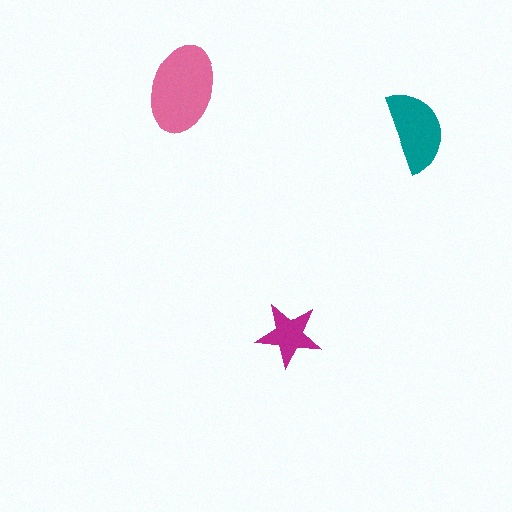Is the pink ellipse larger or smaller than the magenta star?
Larger.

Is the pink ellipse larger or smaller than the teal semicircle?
Larger.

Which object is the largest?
The pink ellipse.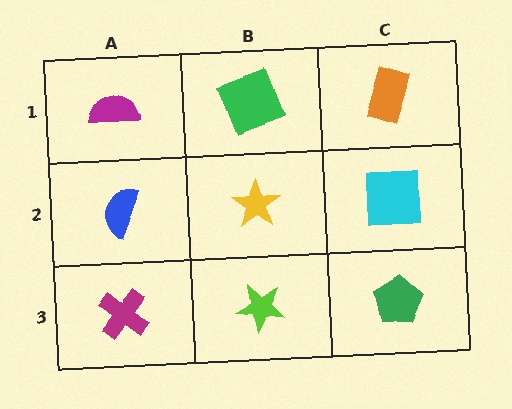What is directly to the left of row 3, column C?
A lime star.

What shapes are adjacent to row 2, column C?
An orange rectangle (row 1, column C), a green pentagon (row 3, column C), a yellow star (row 2, column B).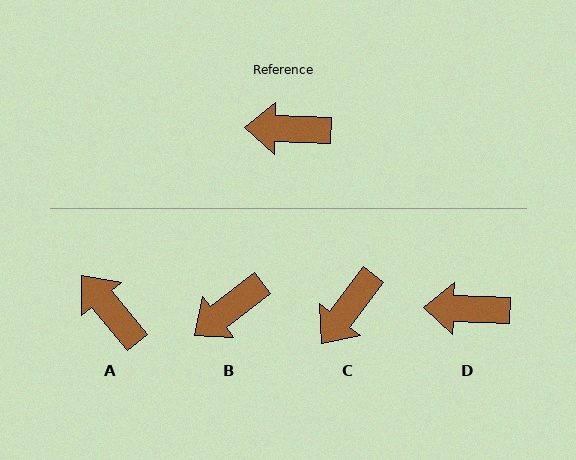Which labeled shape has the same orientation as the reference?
D.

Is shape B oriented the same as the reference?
No, it is off by about 39 degrees.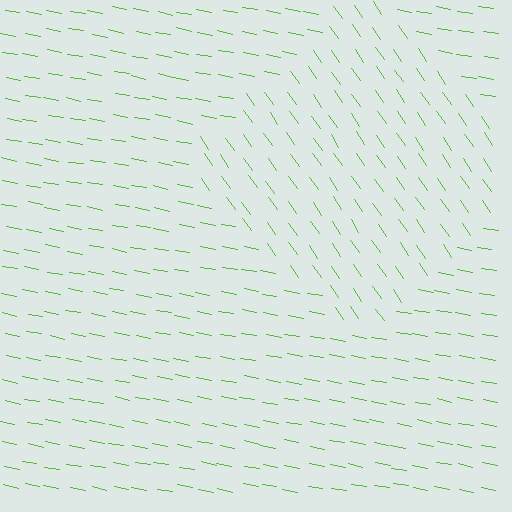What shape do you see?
I see a diamond.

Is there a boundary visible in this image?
Yes, there is a texture boundary formed by a change in line orientation.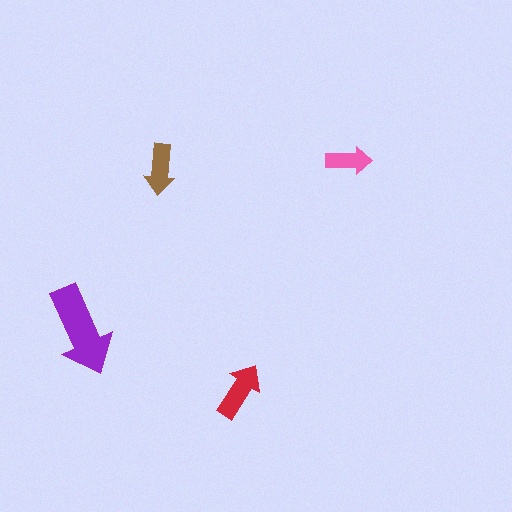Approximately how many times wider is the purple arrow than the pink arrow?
About 2 times wider.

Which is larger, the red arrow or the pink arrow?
The red one.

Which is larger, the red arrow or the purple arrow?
The purple one.